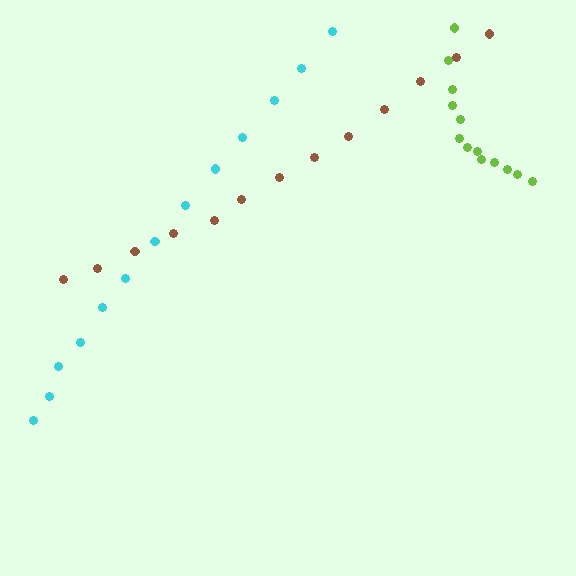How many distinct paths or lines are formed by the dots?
There are 3 distinct paths.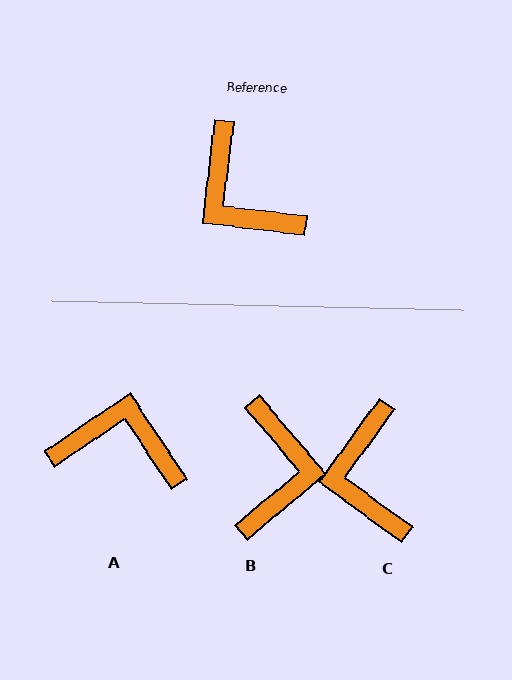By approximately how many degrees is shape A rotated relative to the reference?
Approximately 139 degrees clockwise.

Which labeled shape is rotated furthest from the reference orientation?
A, about 139 degrees away.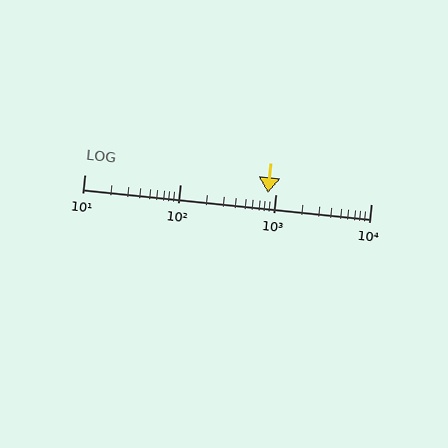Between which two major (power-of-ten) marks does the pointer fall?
The pointer is between 100 and 1000.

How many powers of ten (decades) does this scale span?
The scale spans 3 decades, from 10 to 10000.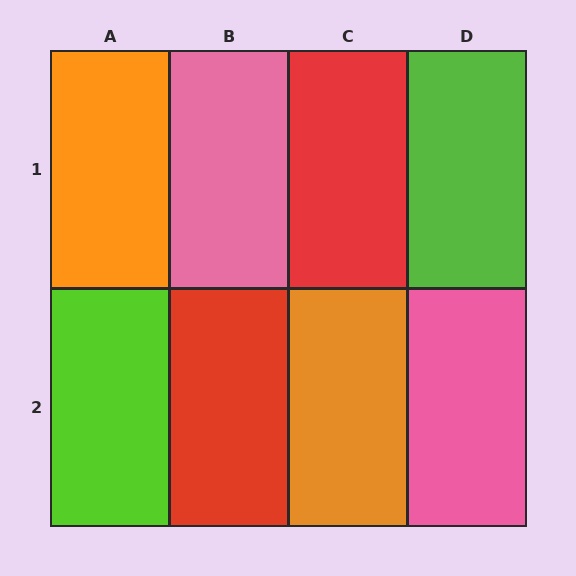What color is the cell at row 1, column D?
Lime.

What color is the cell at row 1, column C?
Red.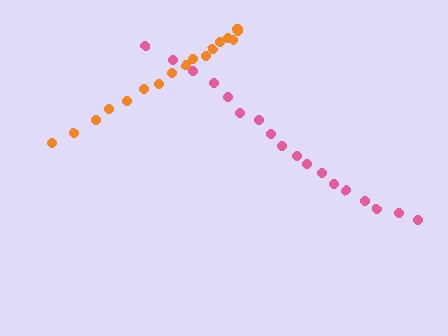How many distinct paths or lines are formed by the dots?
There are 2 distinct paths.